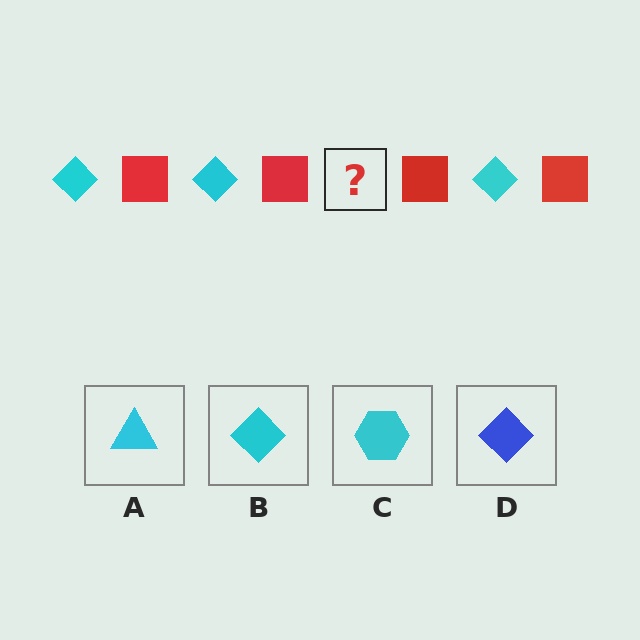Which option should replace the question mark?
Option B.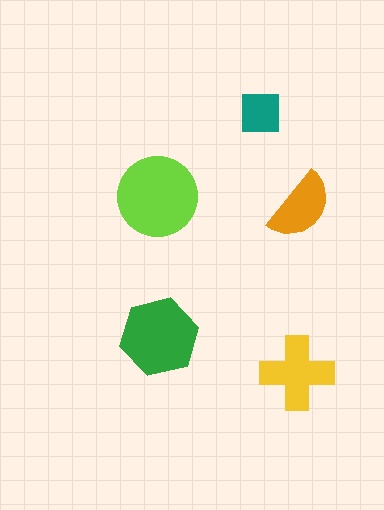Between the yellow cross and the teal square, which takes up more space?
The yellow cross.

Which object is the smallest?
The teal square.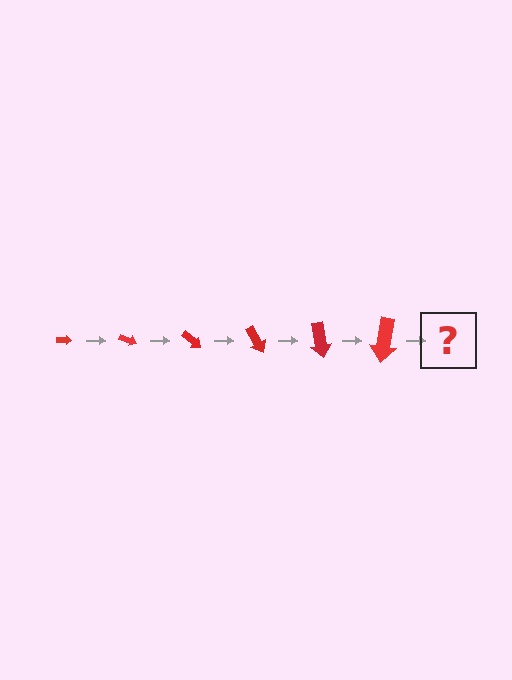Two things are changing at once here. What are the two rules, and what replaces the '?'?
The two rules are that the arrow grows larger each step and it rotates 20 degrees each step. The '?' should be an arrow, larger than the previous one and rotated 120 degrees from the start.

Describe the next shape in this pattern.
It should be an arrow, larger than the previous one and rotated 120 degrees from the start.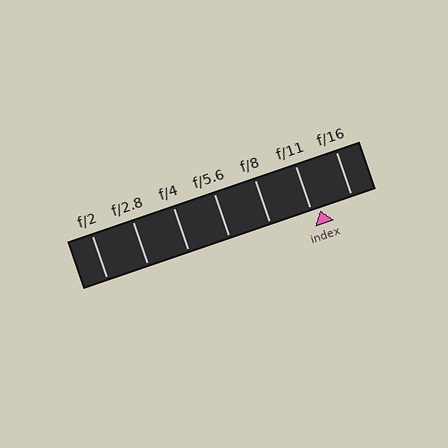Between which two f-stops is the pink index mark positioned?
The index mark is between f/11 and f/16.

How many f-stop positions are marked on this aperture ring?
There are 7 f-stop positions marked.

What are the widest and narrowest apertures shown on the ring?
The widest aperture shown is f/2 and the narrowest is f/16.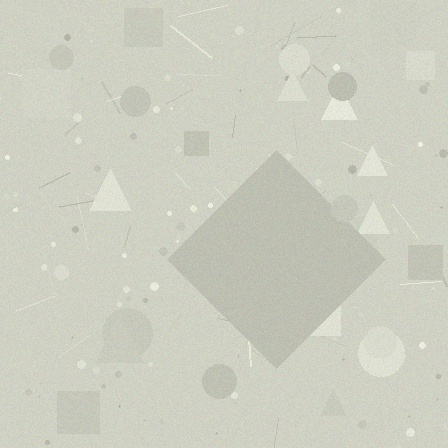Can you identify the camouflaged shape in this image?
The camouflaged shape is a diamond.